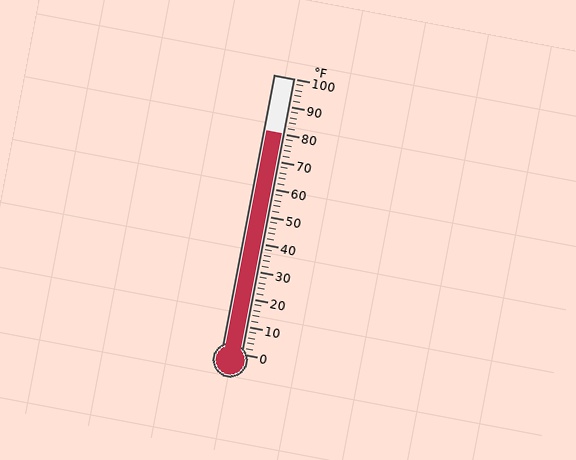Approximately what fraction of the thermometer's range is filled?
The thermometer is filled to approximately 80% of its range.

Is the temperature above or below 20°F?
The temperature is above 20°F.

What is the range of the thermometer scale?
The thermometer scale ranges from 0°F to 100°F.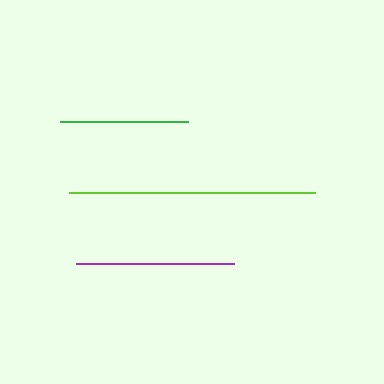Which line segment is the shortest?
The green line is the shortest at approximately 128 pixels.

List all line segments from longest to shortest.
From longest to shortest: lime, purple, green.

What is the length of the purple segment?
The purple segment is approximately 158 pixels long.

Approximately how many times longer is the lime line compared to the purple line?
The lime line is approximately 1.6 times the length of the purple line.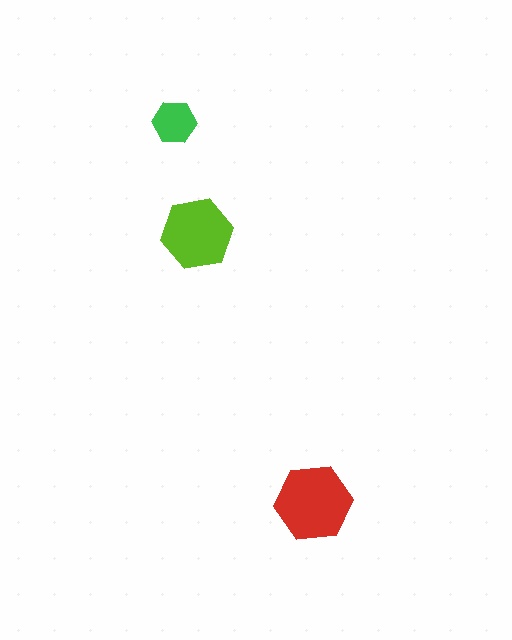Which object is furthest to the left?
The green hexagon is leftmost.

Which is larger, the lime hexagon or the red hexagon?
The red one.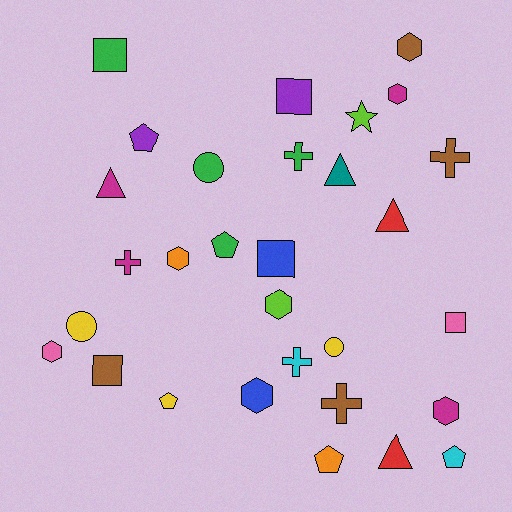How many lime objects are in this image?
There are 2 lime objects.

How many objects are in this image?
There are 30 objects.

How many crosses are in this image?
There are 5 crosses.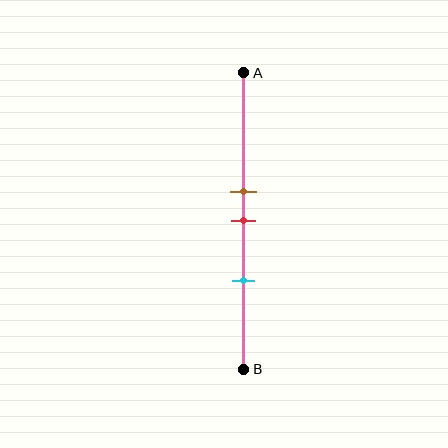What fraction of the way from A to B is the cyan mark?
The cyan mark is approximately 70% (0.7) of the way from A to B.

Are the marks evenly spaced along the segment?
Yes, the marks are approximately evenly spaced.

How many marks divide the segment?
There are 3 marks dividing the segment.